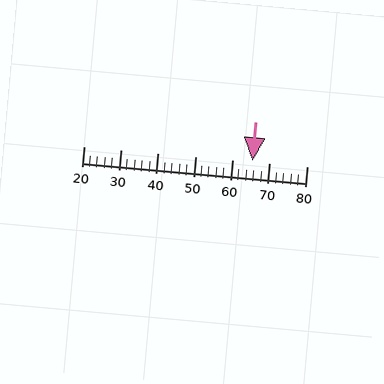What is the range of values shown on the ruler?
The ruler shows values from 20 to 80.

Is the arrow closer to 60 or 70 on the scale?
The arrow is closer to 70.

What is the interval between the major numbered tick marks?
The major tick marks are spaced 10 units apart.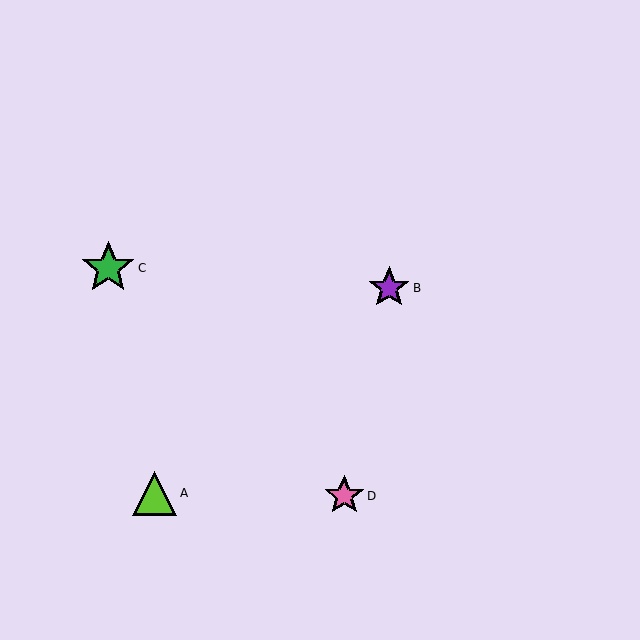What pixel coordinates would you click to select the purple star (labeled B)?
Click at (389, 288) to select the purple star B.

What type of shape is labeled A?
Shape A is a lime triangle.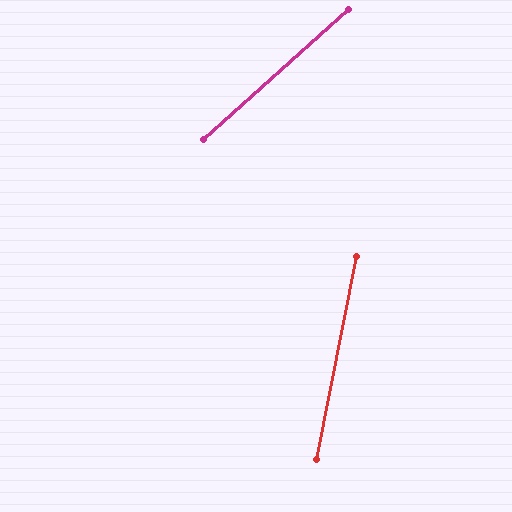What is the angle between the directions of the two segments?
Approximately 37 degrees.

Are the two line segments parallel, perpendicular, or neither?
Neither parallel nor perpendicular — they differ by about 37°.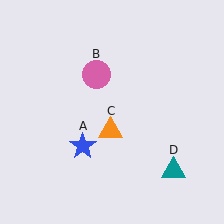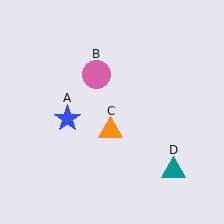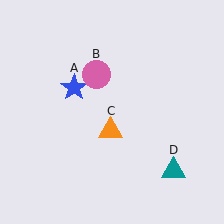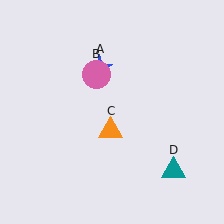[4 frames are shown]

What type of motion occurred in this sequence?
The blue star (object A) rotated clockwise around the center of the scene.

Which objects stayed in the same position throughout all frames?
Pink circle (object B) and orange triangle (object C) and teal triangle (object D) remained stationary.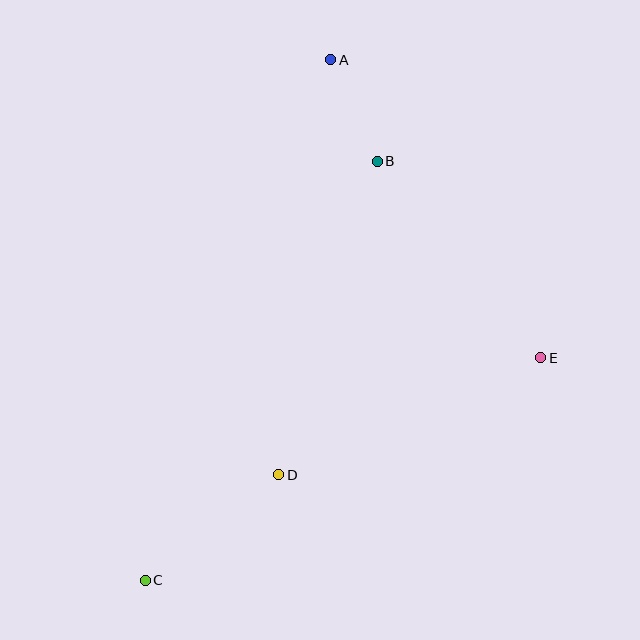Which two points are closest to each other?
Points A and B are closest to each other.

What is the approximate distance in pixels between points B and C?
The distance between B and C is approximately 479 pixels.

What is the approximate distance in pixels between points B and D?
The distance between B and D is approximately 328 pixels.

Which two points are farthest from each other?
Points A and C are farthest from each other.